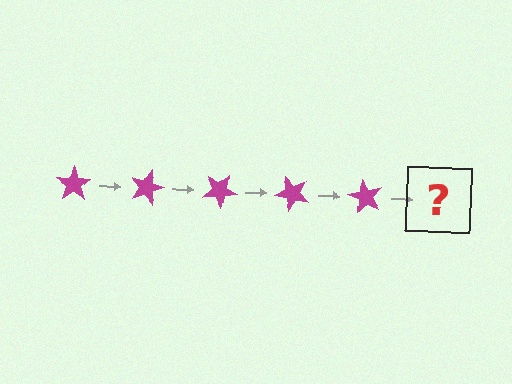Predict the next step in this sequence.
The next step is a magenta star rotated 75 degrees.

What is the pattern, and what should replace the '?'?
The pattern is that the star rotates 15 degrees each step. The '?' should be a magenta star rotated 75 degrees.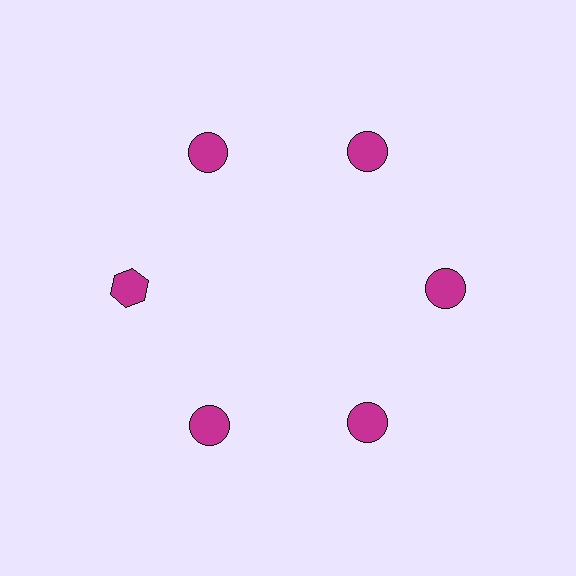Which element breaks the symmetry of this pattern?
The magenta hexagon at roughly the 9 o'clock position breaks the symmetry. All other shapes are magenta circles.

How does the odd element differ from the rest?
It has a different shape: hexagon instead of circle.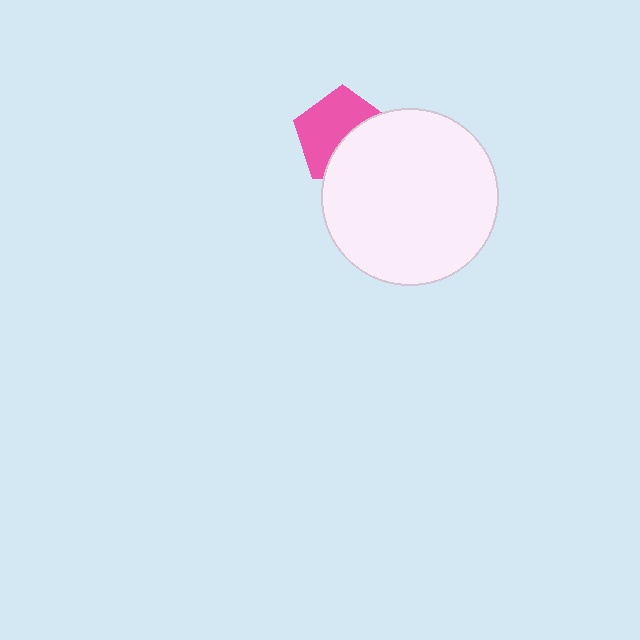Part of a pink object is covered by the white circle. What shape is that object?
It is a pentagon.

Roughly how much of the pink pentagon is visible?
About half of it is visible (roughly 57%).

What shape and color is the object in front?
The object in front is a white circle.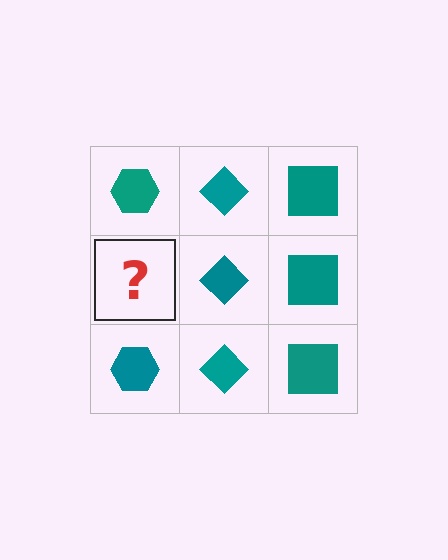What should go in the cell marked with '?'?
The missing cell should contain a teal hexagon.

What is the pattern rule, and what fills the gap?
The rule is that each column has a consistent shape. The gap should be filled with a teal hexagon.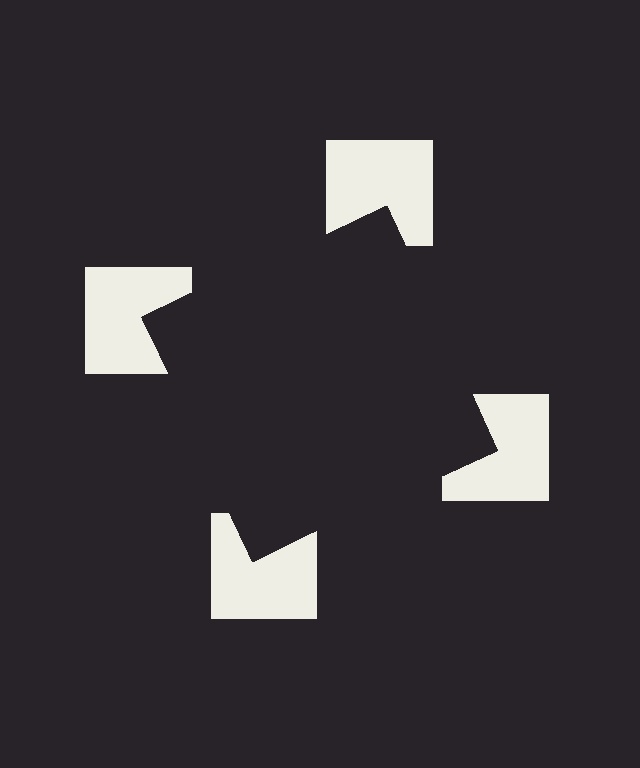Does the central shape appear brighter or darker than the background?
It typically appears slightly darker than the background, even though no actual brightness change is drawn.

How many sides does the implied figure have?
4 sides.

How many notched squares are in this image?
There are 4 — one at each vertex of the illusory square.